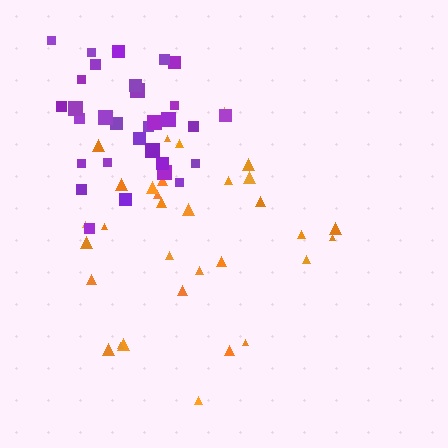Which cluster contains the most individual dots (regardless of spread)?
Orange (32).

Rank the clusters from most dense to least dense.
purple, orange.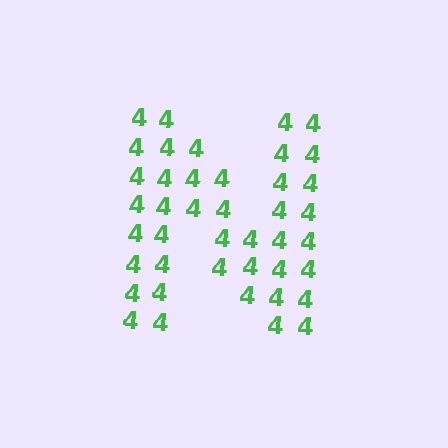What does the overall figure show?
The overall figure shows the letter N.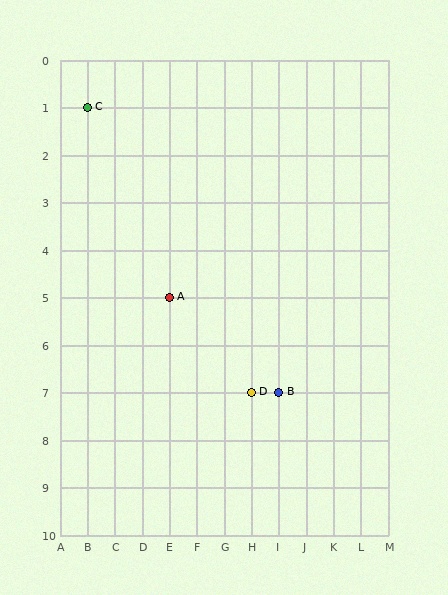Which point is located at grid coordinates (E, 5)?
Point A is at (E, 5).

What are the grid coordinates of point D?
Point D is at grid coordinates (H, 7).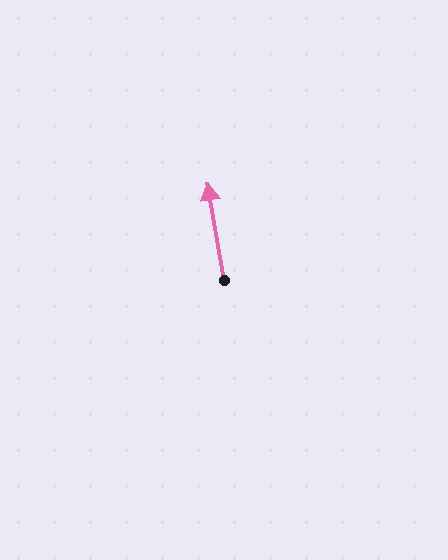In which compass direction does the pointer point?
North.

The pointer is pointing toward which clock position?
Roughly 12 o'clock.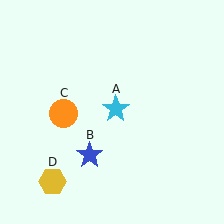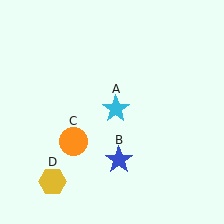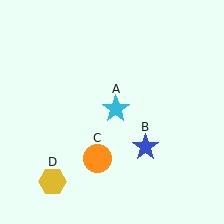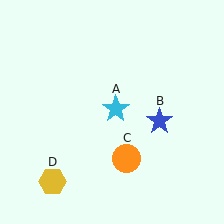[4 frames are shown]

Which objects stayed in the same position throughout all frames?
Cyan star (object A) and yellow hexagon (object D) remained stationary.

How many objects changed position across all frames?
2 objects changed position: blue star (object B), orange circle (object C).